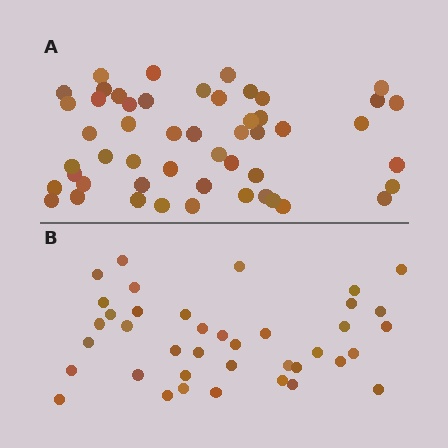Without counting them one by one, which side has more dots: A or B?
Region A (the top region) has more dots.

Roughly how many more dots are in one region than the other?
Region A has roughly 12 or so more dots than region B.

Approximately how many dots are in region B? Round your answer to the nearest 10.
About 40 dots. (The exact count is 39, which rounds to 40.)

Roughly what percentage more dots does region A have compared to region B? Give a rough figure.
About 30% more.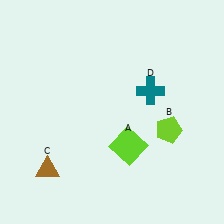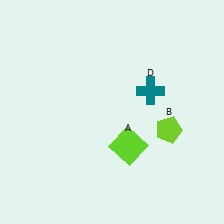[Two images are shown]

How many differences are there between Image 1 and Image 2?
There is 1 difference between the two images.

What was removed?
The brown triangle (C) was removed in Image 2.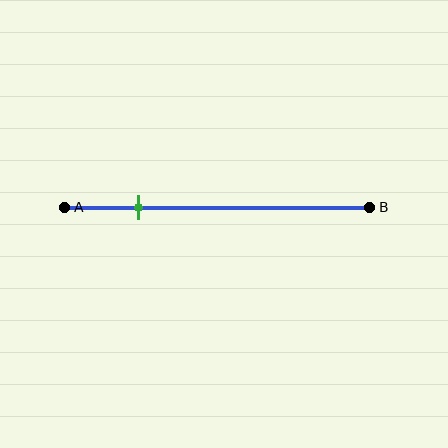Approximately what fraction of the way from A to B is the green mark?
The green mark is approximately 25% of the way from A to B.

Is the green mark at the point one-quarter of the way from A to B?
Yes, the mark is approximately at the one-quarter point.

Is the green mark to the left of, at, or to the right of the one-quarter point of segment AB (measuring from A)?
The green mark is approximately at the one-quarter point of segment AB.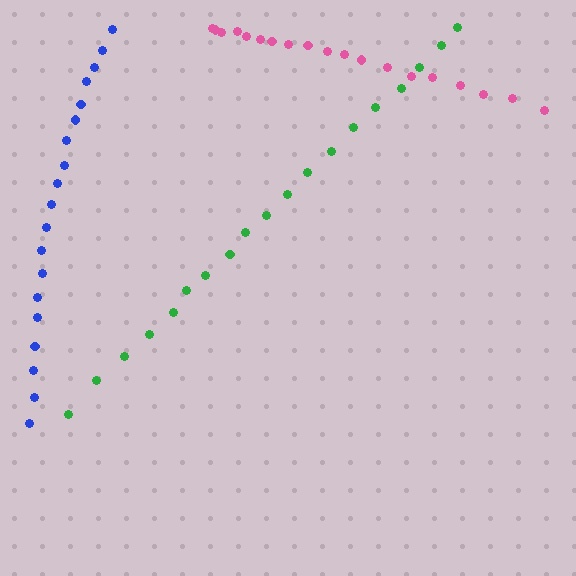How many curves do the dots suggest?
There are 3 distinct paths.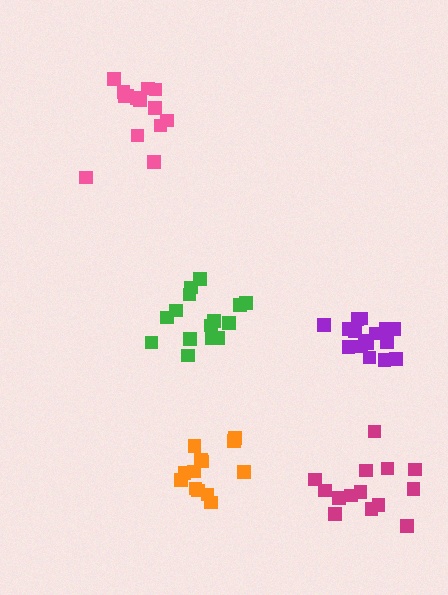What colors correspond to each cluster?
The clusters are colored: orange, purple, green, pink, magenta.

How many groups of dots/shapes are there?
There are 5 groups.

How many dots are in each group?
Group 1: 13 dots, Group 2: 16 dots, Group 3: 16 dots, Group 4: 14 dots, Group 5: 14 dots (73 total).